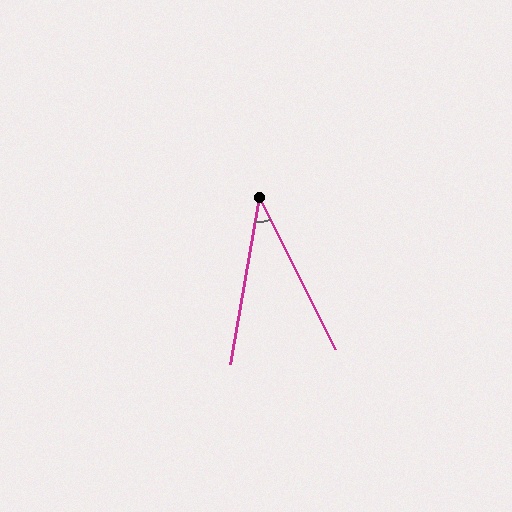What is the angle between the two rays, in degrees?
Approximately 36 degrees.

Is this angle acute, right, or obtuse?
It is acute.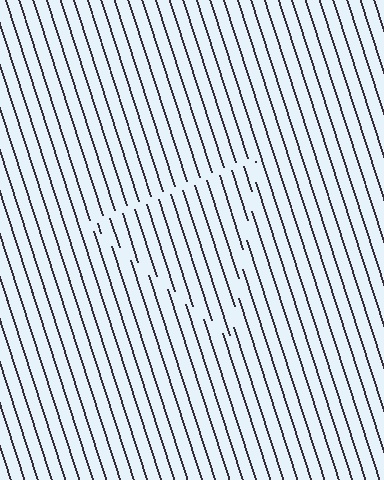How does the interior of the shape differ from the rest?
The interior of the shape contains the same grating, shifted by half a period — the contour is defined by the phase discontinuity where line-ends from the inner and outer gratings abut.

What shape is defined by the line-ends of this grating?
An illusory triangle. The interior of the shape contains the same grating, shifted by half a period — the contour is defined by the phase discontinuity where line-ends from the inner and outer gratings abut.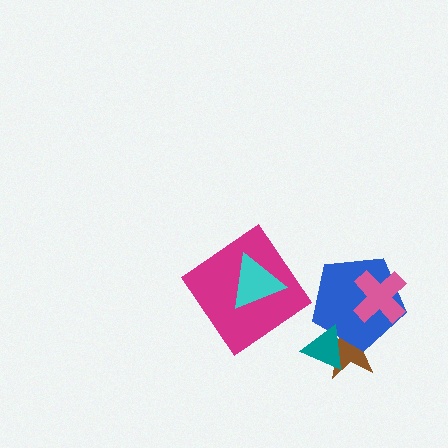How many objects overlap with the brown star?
2 objects overlap with the brown star.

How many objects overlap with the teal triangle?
2 objects overlap with the teal triangle.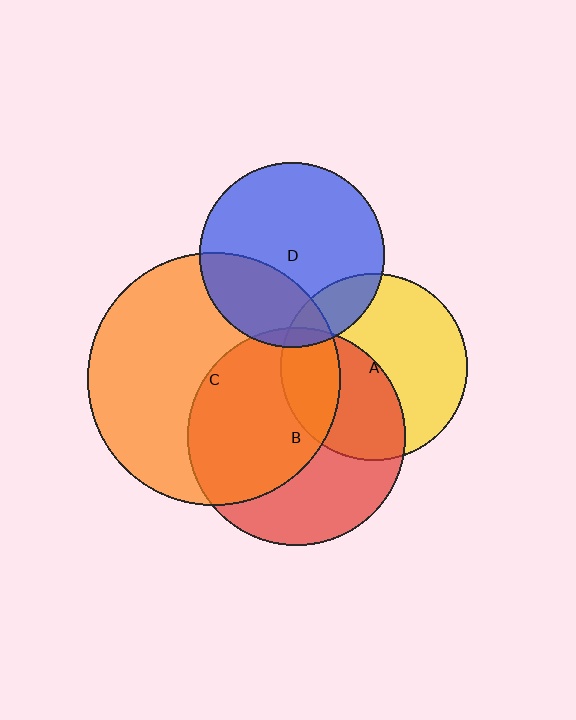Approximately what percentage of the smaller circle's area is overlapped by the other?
Approximately 30%.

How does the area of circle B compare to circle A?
Approximately 1.4 times.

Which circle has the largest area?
Circle C (orange).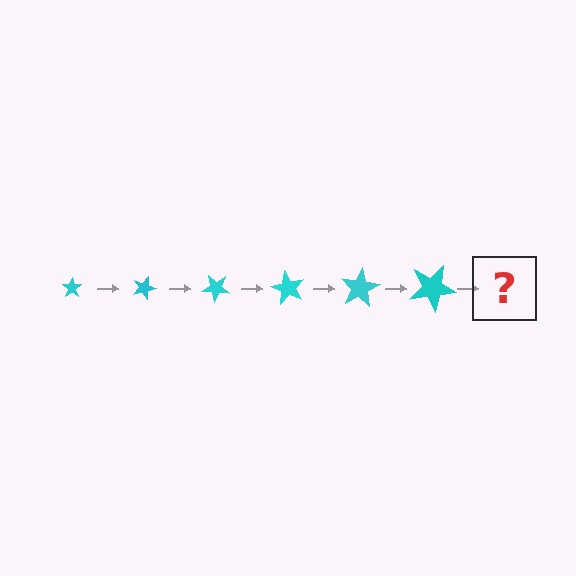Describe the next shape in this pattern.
It should be a star, larger than the previous one and rotated 120 degrees from the start.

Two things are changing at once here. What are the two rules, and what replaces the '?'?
The two rules are that the star grows larger each step and it rotates 20 degrees each step. The '?' should be a star, larger than the previous one and rotated 120 degrees from the start.